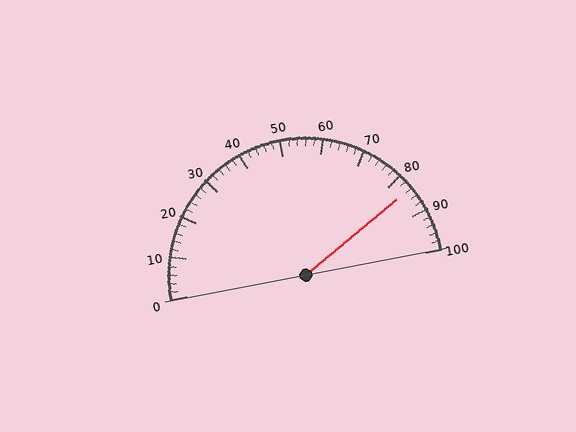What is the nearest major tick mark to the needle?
The nearest major tick mark is 80.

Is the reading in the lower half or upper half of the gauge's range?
The reading is in the upper half of the range (0 to 100).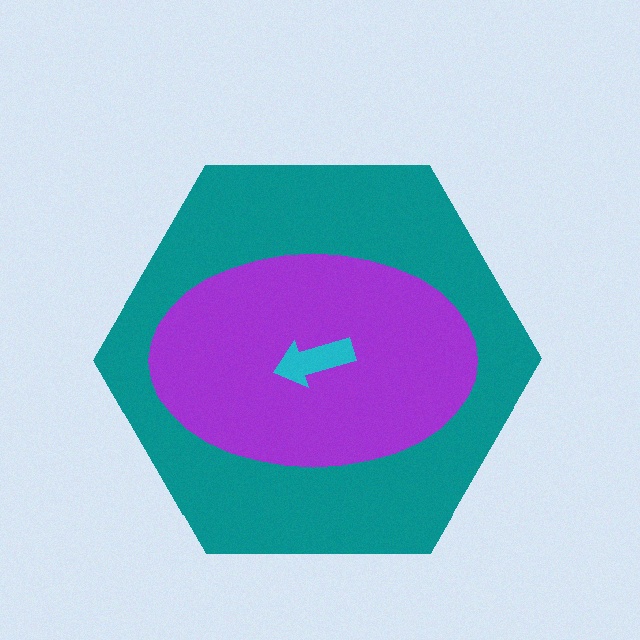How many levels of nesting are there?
3.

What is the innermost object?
The cyan arrow.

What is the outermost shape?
The teal hexagon.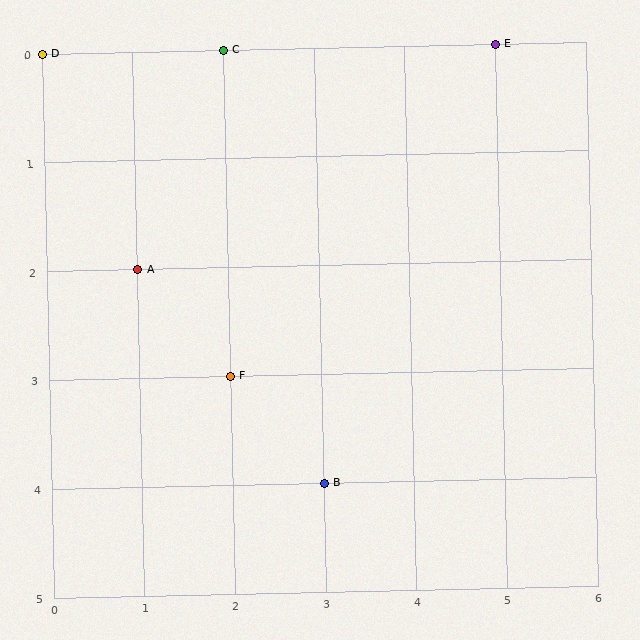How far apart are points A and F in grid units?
Points A and F are 1 column and 1 row apart (about 1.4 grid units diagonally).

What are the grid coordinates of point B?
Point B is at grid coordinates (3, 4).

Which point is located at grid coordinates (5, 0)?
Point E is at (5, 0).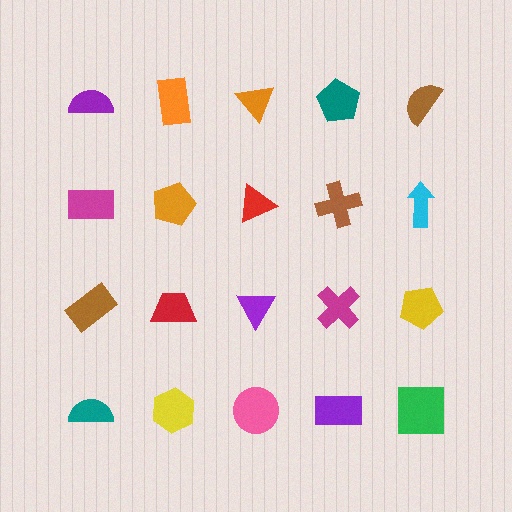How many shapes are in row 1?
5 shapes.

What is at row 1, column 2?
An orange rectangle.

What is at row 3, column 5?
A yellow pentagon.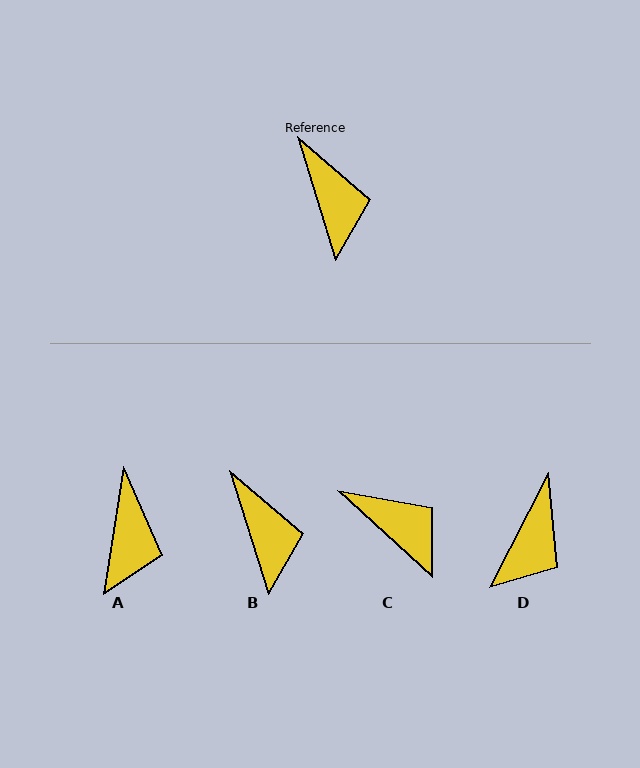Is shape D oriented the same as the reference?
No, it is off by about 44 degrees.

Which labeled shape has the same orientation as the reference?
B.